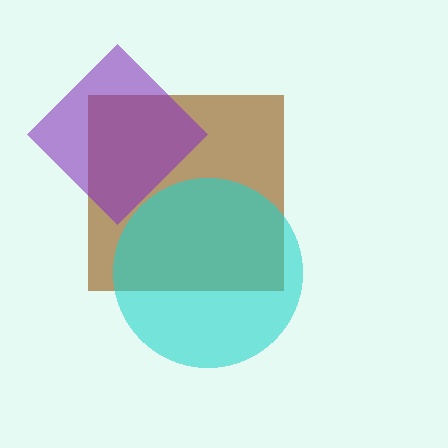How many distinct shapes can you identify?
There are 3 distinct shapes: a brown square, a purple diamond, a cyan circle.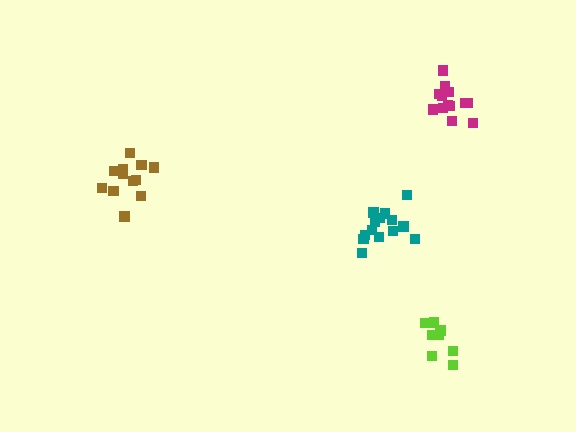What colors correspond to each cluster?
The clusters are colored: brown, teal, magenta, lime.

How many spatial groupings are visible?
There are 4 spatial groupings.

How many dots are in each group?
Group 1: 12 dots, Group 2: 14 dots, Group 3: 13 dots, Group 4: 8 dots (47 total).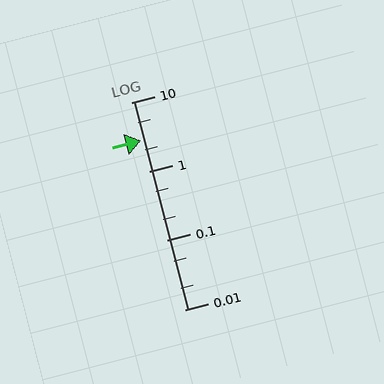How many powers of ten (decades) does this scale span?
The scale spans 3 decades, from 0.01 to 10.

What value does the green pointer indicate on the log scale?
The pointer indicates approximately 2.8.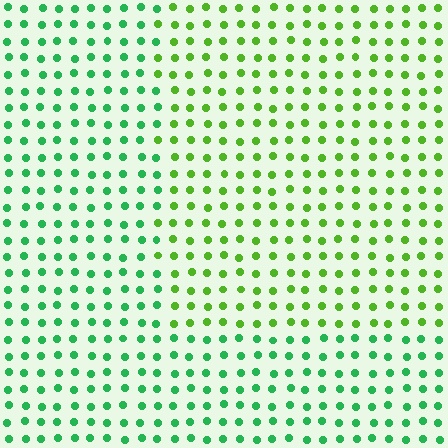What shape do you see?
I see a rectangle.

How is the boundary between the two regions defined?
The boundary is defined purely by a slight shift in hue (about 37 degrees). Spacing, size, and orientation are identical on both sides.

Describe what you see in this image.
The image is filled with small green elements in a uniform arrangement. A rectangle-shaped region is visible where the elements are tinted to a slightly different hue, forming a subtle color boundary.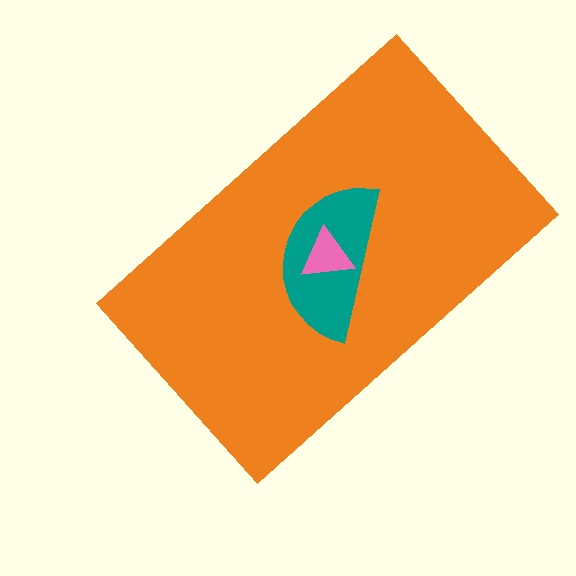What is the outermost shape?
The orange rectangle.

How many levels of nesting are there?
3.